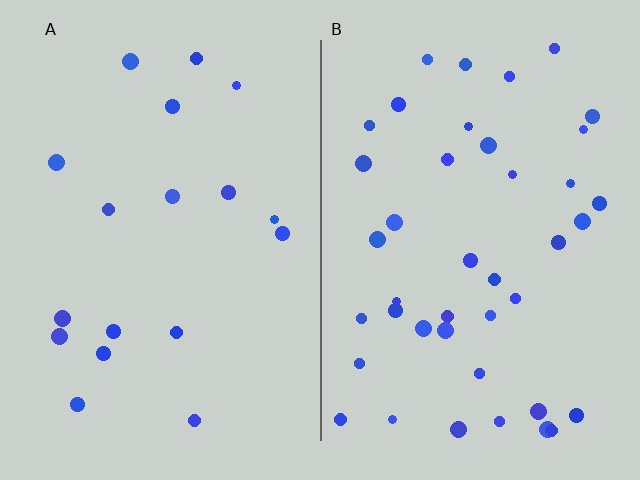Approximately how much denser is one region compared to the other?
Approximately 2.3× — region B over region A.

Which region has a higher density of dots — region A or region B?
B (the right).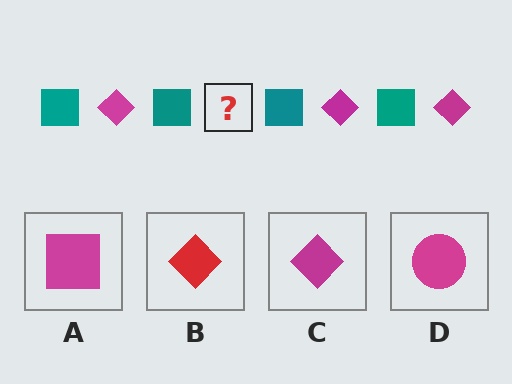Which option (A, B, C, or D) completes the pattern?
C.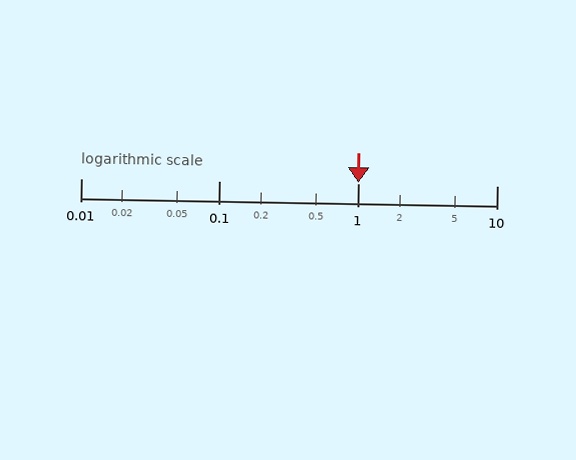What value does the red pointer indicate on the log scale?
The pointer indicates approximately 1.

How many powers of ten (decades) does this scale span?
The scale spans 3 decades, from 0.01 to 10.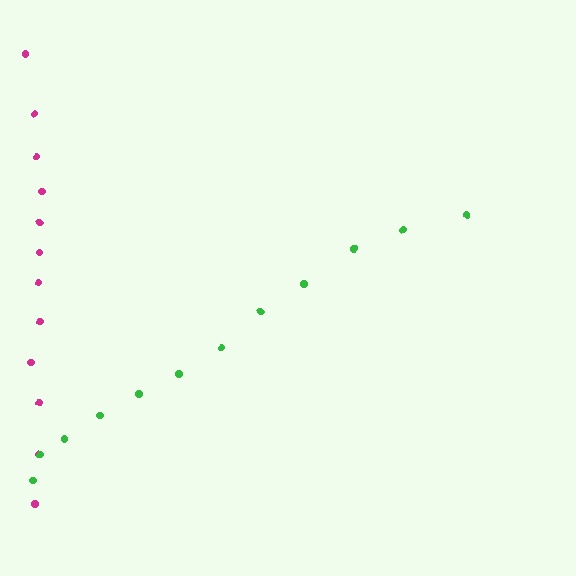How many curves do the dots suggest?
There are 2 distinct paths.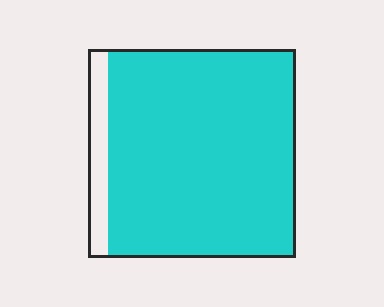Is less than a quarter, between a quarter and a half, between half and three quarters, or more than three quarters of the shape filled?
More than three quarters.